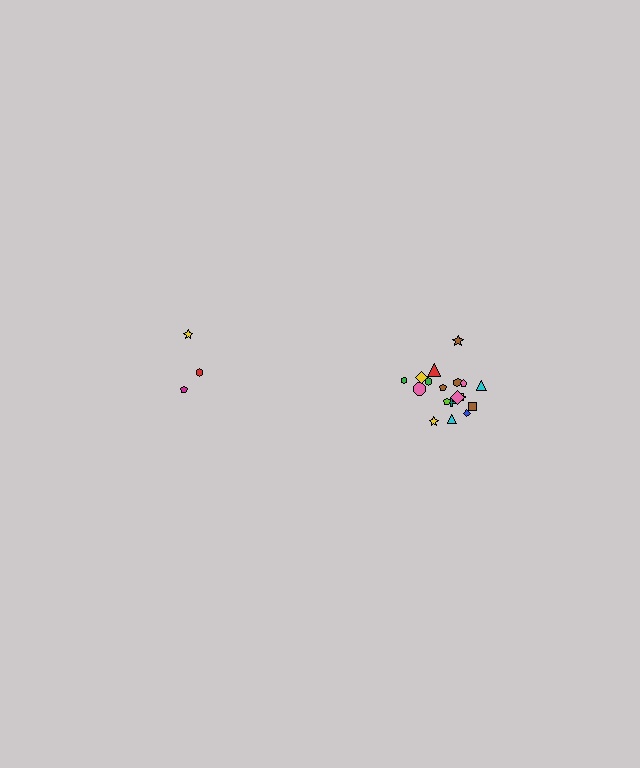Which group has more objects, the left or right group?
The right group.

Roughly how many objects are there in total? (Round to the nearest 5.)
Roughly 20 objects in total.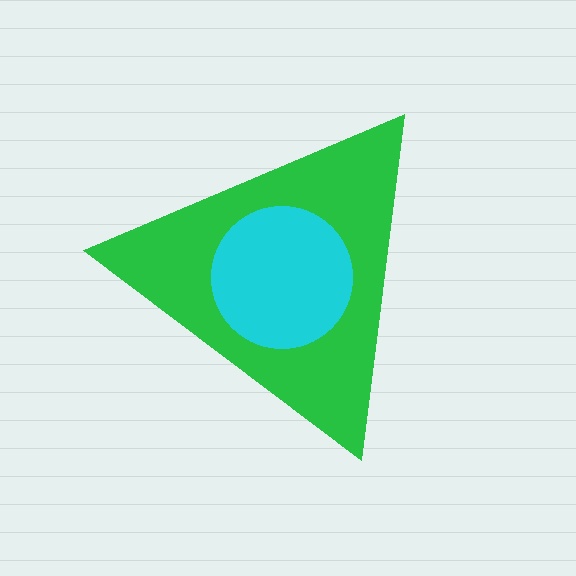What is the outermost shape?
The green triangle.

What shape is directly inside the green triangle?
The cyan circle.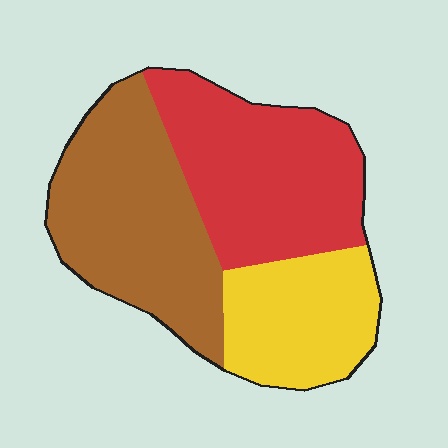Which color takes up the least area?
Yellow, at roughly 25%.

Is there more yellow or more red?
Red.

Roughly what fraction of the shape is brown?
Brown takes up between a quarter and a half of the shape.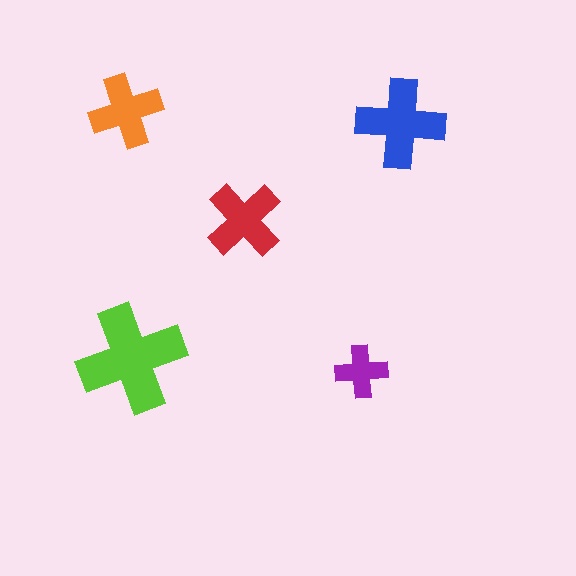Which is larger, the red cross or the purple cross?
The red one.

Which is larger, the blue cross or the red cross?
The blue one.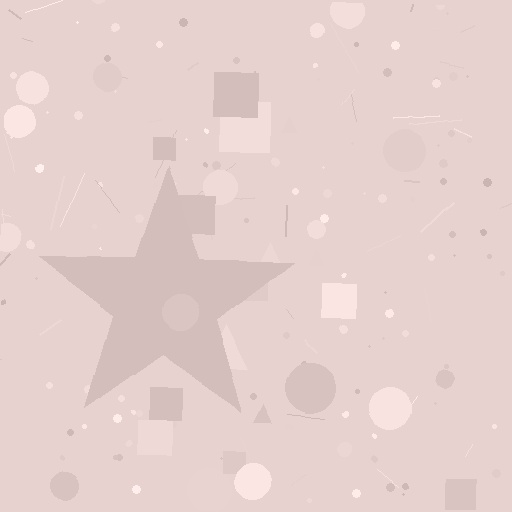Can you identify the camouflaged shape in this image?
The camouflaged shape is a star.